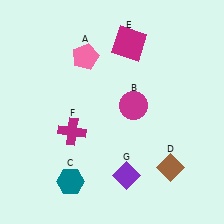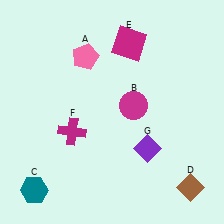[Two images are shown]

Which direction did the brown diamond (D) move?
The brown diamond (D) moved down.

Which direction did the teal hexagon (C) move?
The teal hexagon (C) moved left.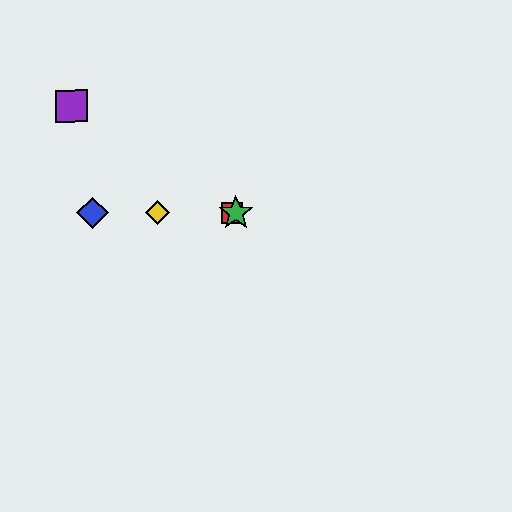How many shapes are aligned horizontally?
4 shapes (the red square, the blue diamond, the green star, the yellow diamond) are aligned horizontally.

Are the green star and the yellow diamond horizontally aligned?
Yes, both are at y≈213.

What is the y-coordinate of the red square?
The red square is at y≈213.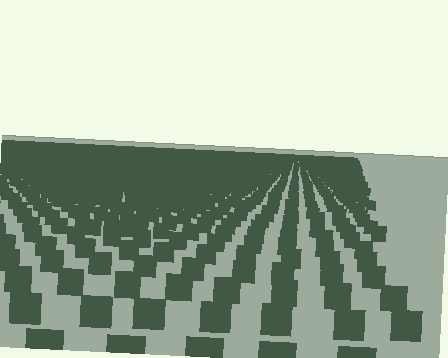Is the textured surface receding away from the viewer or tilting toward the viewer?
The surface is receding away from the viewer. Texture elements get smaller and denser toward the top.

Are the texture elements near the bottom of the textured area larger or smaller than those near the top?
Larger. Near the bottom, elements are closer to the viewer and appear at a bigger on-screen size.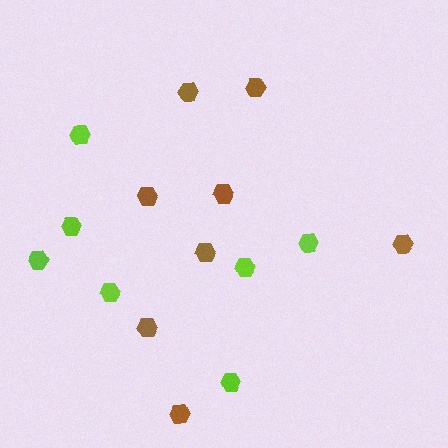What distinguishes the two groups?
There are 2 groups: one group of brown hexagons (8) and one group of lime hexagons (7).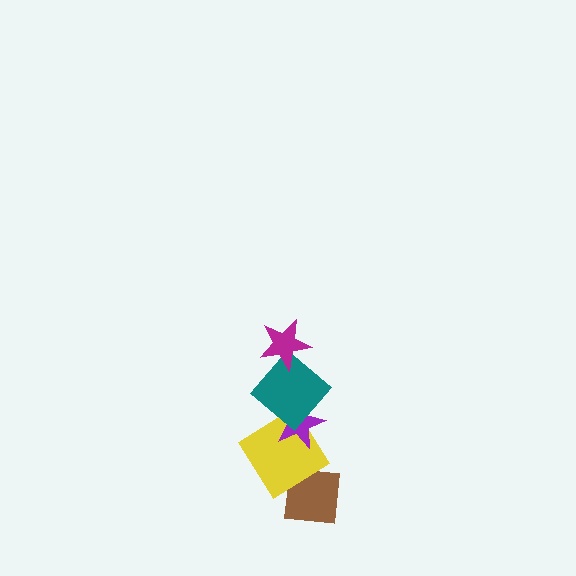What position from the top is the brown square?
The brown square is 5th from the top.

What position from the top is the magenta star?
The magenta star is 1st from the top.